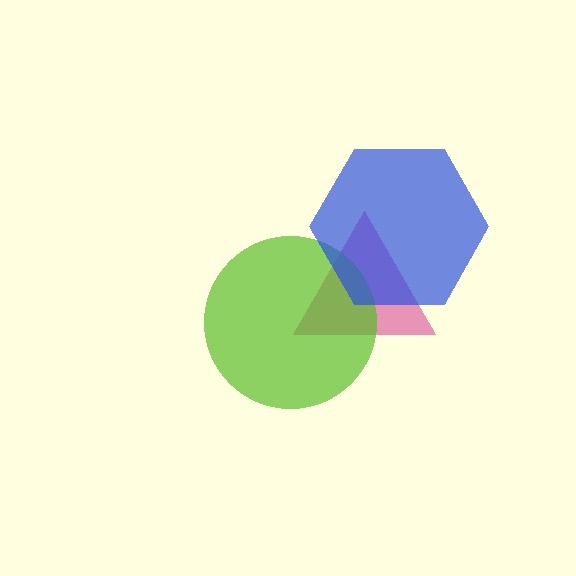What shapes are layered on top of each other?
The layered shapes are: a magenta triangle, a lime circle, a blue hexagon.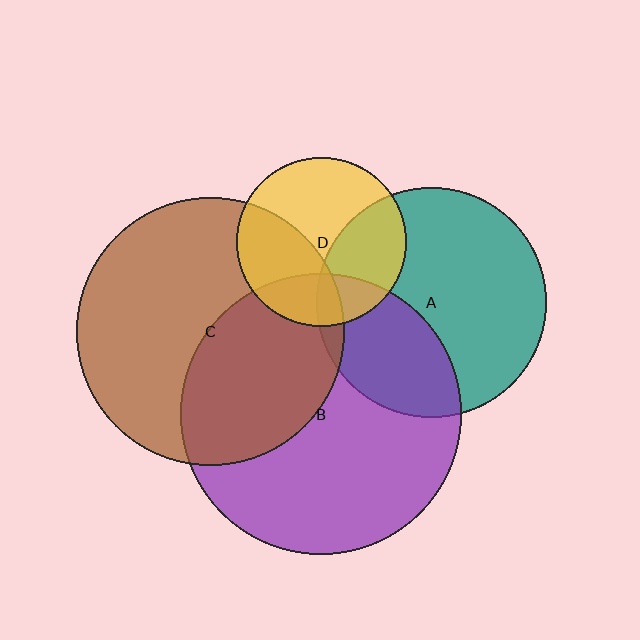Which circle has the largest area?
Circle B (purple).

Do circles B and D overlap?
Yes.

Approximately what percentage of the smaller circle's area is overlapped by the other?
Approximately 20%.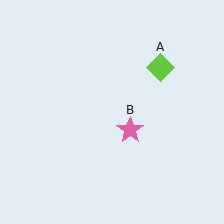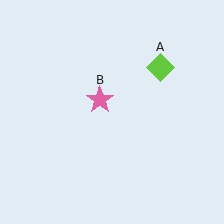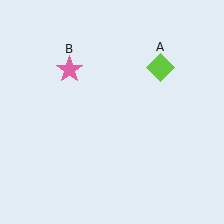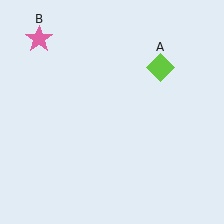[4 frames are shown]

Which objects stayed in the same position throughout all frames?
Lime diamond (object A) remained stationary.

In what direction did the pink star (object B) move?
The pink star (object B) moved up and to the left.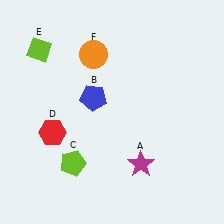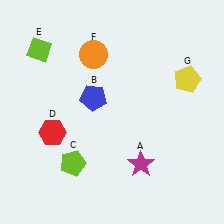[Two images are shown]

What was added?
A yellow pentagon (G) was added in Image 2.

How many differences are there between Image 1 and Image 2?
There is 1 difference between the two images.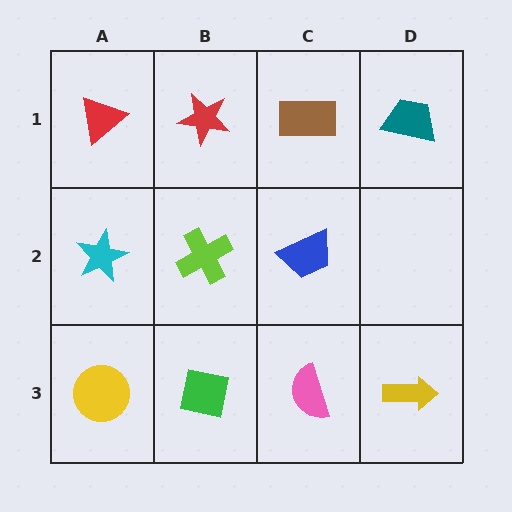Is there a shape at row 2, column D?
No, that cell is empty.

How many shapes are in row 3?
4 shapes.